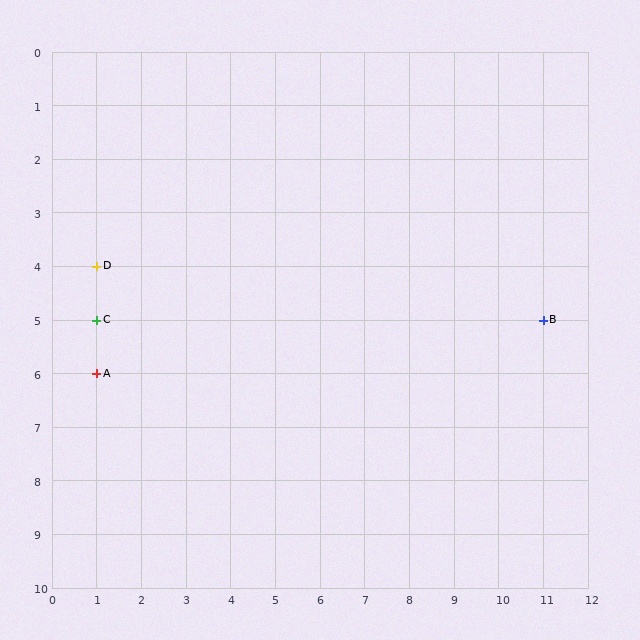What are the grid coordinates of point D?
Point D is at grid coordinates (1, 4).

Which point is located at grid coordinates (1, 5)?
Point C is at (1, 5).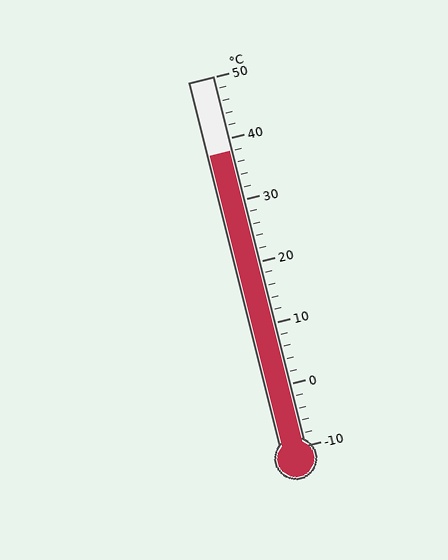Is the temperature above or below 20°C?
The temperature is above 20°C.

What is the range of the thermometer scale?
The thermometer scale ranges from -10°C to 50°C.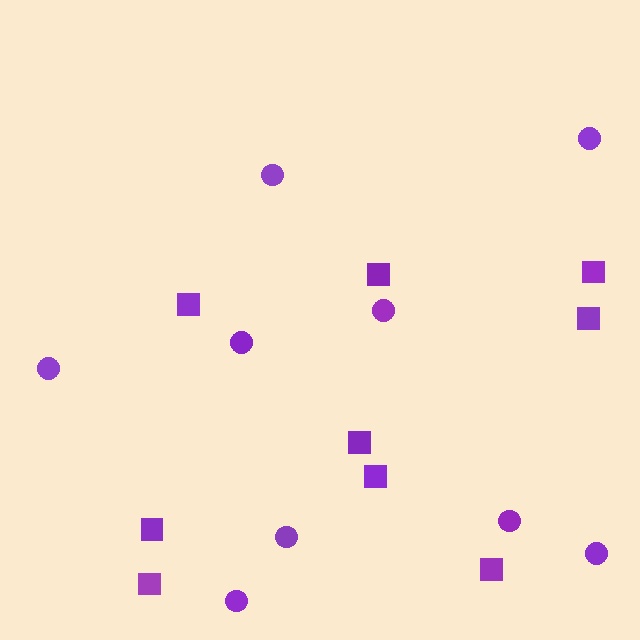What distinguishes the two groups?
There are 2 groups: one group of circles (9) and one group of squares (9).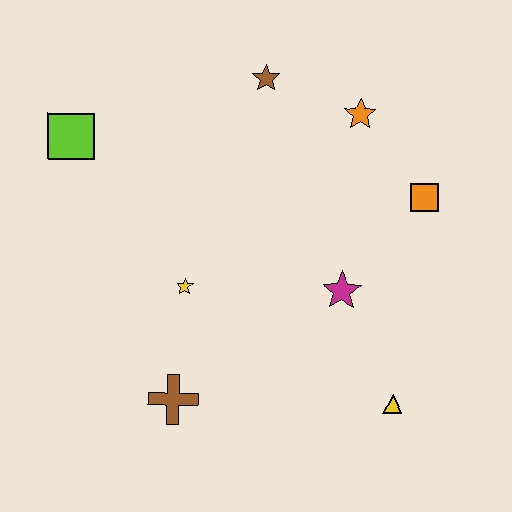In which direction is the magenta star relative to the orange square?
The magenta star is below the orange square.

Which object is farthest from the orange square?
The lime square is farthest from the orange square.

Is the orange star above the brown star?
No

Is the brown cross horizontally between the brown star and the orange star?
No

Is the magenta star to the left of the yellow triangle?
Yes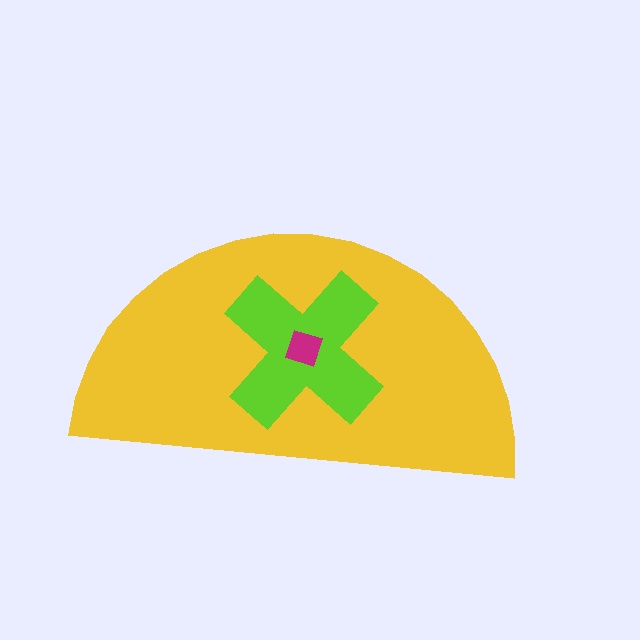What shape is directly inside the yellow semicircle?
The lime cross.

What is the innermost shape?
The magenta diamond.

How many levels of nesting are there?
3.